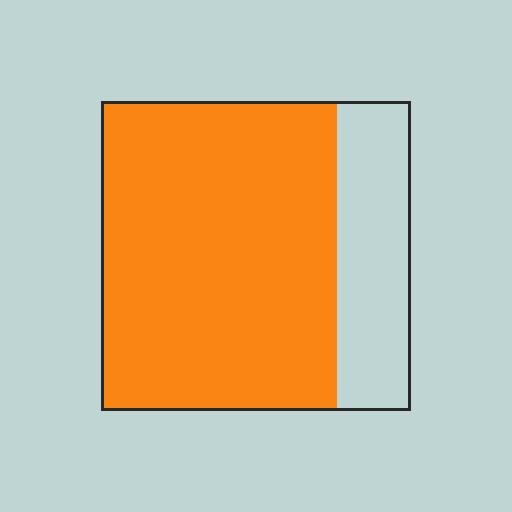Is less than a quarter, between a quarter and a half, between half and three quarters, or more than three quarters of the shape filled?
More than three quarters.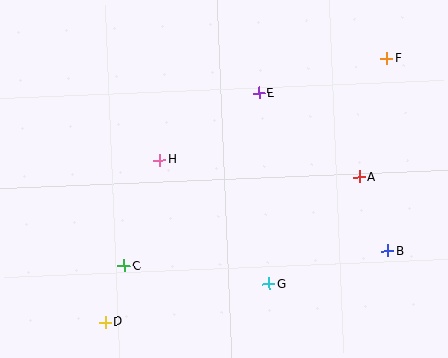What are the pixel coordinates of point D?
Point D is at (105, 322).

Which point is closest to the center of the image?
Point H at (160, 160) is closest to the center.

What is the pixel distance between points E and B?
The distance between E and B is 204 pixels.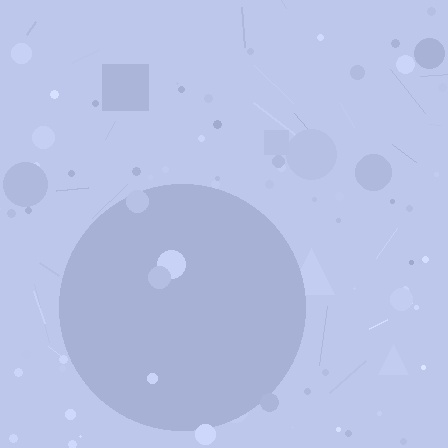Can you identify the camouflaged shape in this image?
The camouflaged shape is a circle.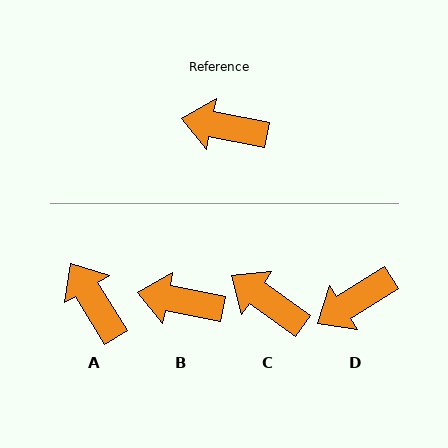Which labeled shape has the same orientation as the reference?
B.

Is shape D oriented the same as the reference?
No, it is off by about 43 degrees.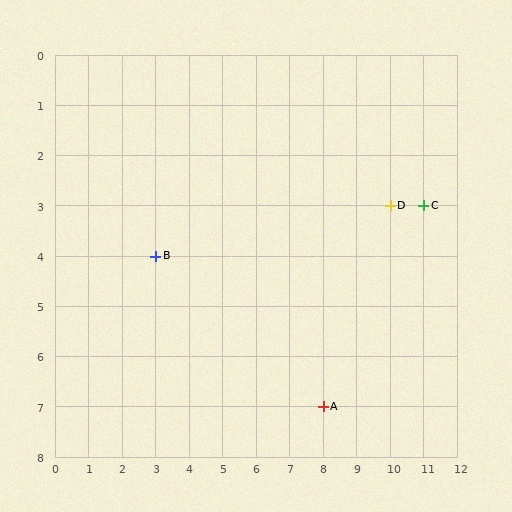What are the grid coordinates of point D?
Point D is at grid coordinates (10, 3).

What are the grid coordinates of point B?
Point B is at grid coordinates (3, 4).